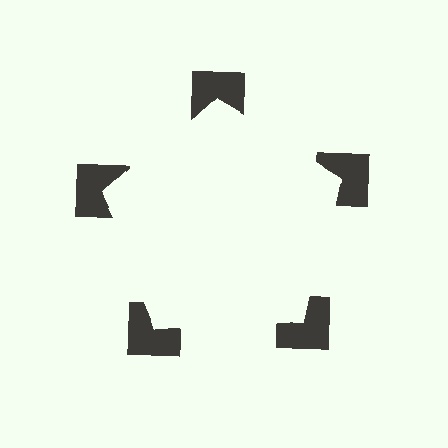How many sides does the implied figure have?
5 sides.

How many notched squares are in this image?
There are 5 — one at each vertex of the illusory pentagon.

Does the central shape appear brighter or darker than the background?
It typically appears slightly brighter than the background, even though no actual brightness change is drawn.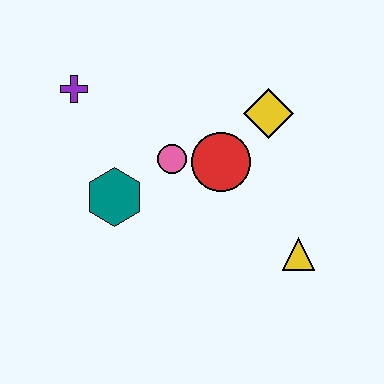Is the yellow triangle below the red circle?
Yes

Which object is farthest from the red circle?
The purple cross is farthest from the red circle.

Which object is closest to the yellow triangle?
The red circle is closest to the yellow triangle.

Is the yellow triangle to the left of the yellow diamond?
No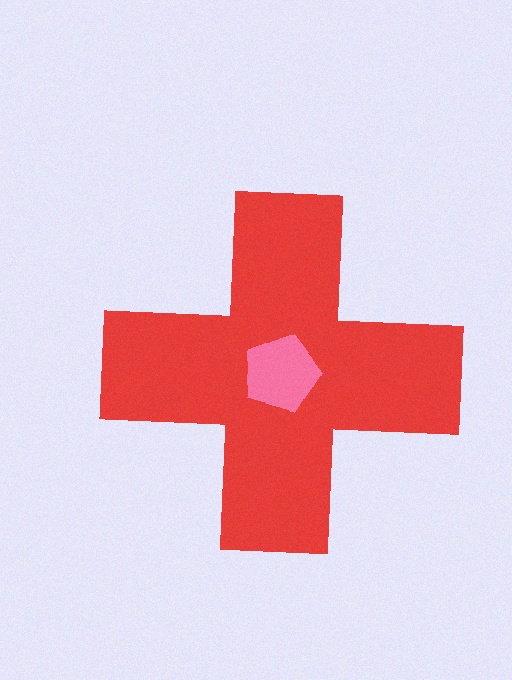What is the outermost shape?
The red cross.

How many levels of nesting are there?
2.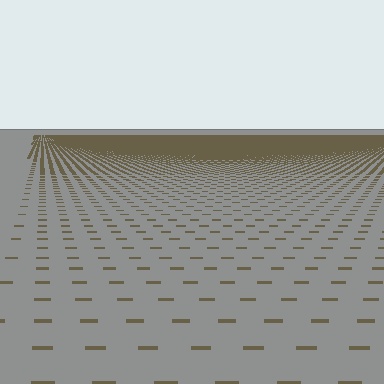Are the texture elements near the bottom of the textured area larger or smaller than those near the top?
Larger. Near the bottom, elements are closer to the viewer and appear at a bigger on-screen size.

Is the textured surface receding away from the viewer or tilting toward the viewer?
The surface is receding away from the viewer. Texture elements get smaller and denser toward the top.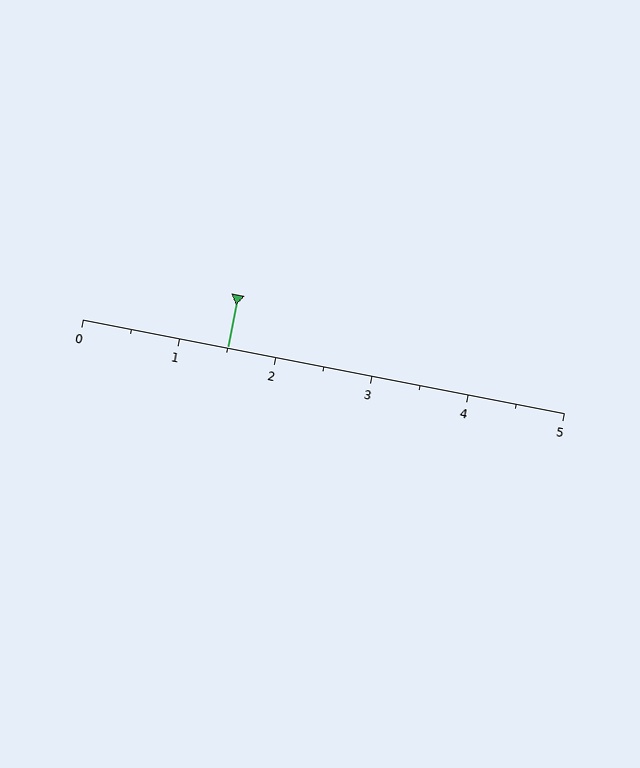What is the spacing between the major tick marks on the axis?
The major ticks are spaced 1 apart.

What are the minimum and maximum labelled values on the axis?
The axis runs from 0 to 5.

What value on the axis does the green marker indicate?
The marker indicates approximately 1.5.